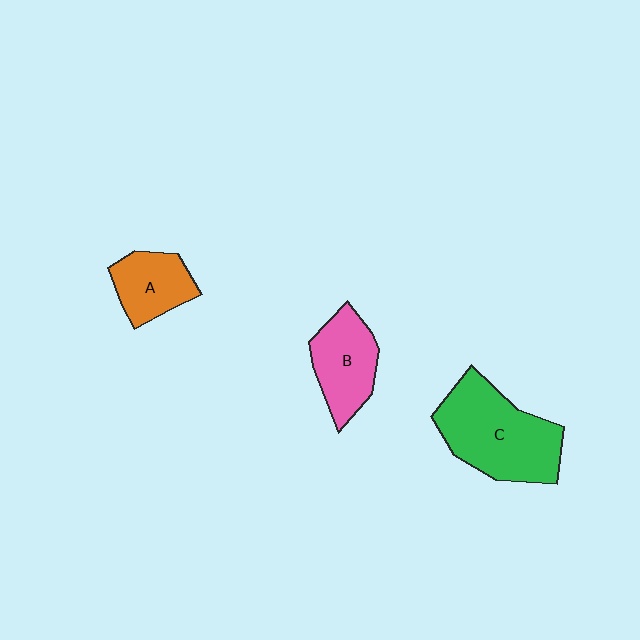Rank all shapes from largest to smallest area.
From largest to smallest: C (green), B (pink), A (orange).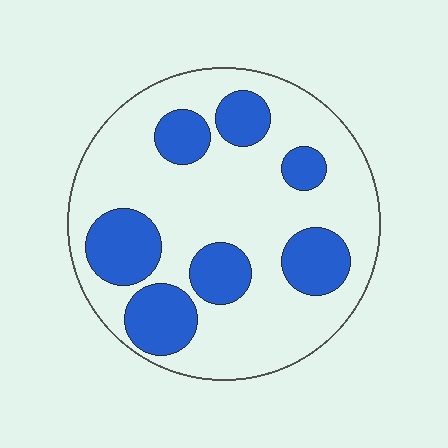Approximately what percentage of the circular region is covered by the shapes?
Approximately 30%.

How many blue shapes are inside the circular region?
7.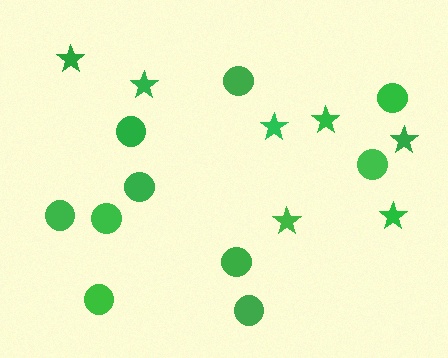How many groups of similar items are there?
There are 2 groups: one group of circles (10) and one group of stars (7).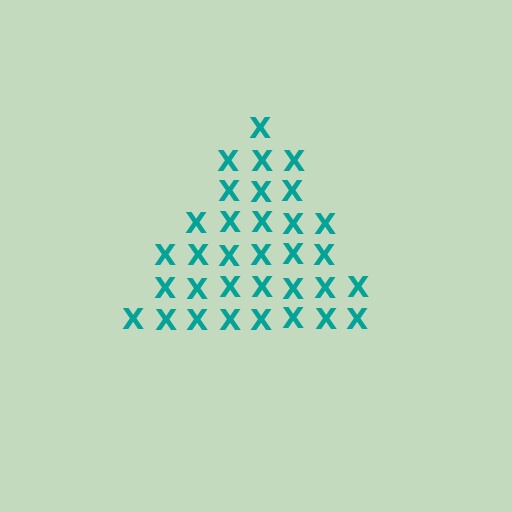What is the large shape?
The large shape is a triangle.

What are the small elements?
The small elements are letter X's.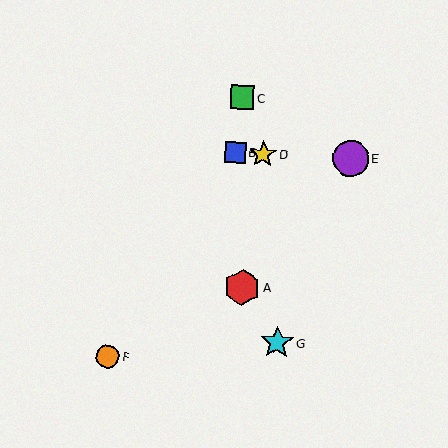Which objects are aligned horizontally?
Objects B, D, E are aligned horizontally.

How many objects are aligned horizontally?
3 objects (B, D, E) are aligned horizontally.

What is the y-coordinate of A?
Object A is at y≈287.